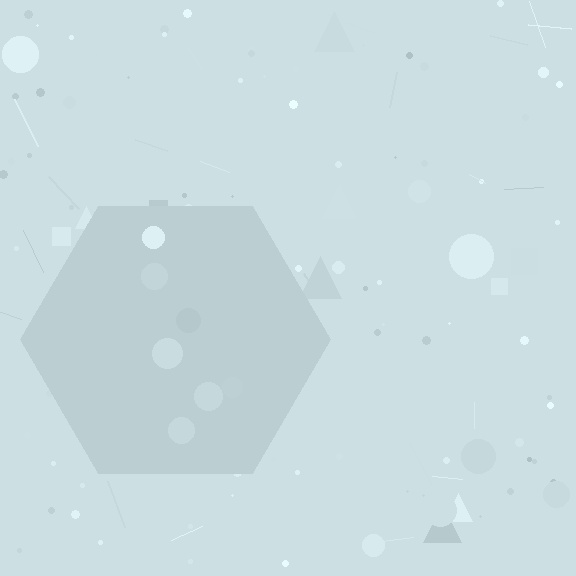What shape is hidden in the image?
A hexagon is hidden in the image.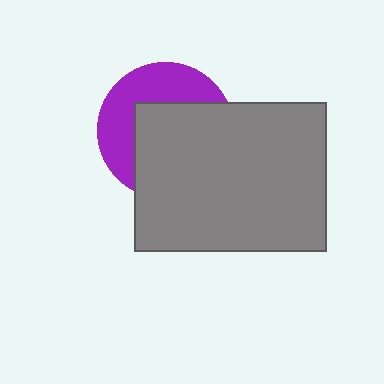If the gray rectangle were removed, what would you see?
You would see the complete purple circle.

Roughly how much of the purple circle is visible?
A small part of it is visible (roughly 41%).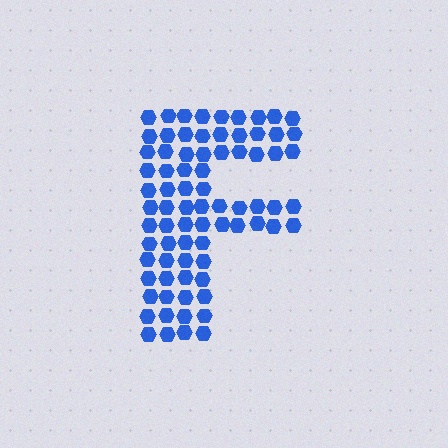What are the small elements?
The small elements are hexagons.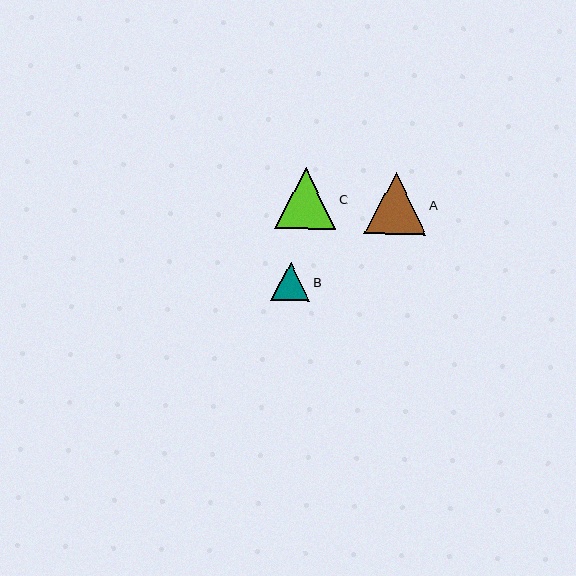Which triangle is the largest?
Triangle A is the largest with a size of approximately 62 pixels.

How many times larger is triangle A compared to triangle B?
Triangle A is approximately 1.6 times the size of triangle B.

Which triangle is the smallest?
Triangle B is the smallest with a size of approximately 39 pixels.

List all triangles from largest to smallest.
From largest to smallest: A, C, B.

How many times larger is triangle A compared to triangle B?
Triangle A is approximately 1.6 times the size of triangle B.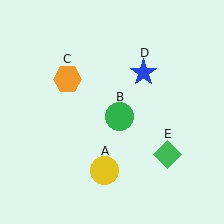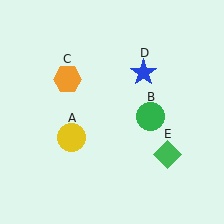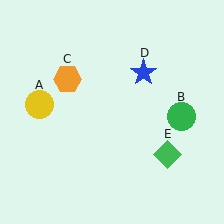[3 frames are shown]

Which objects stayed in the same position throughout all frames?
Orange hexagon (object C) and blue star (object D) and green diamond (object E) remained stationary.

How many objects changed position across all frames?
2 objects changed position: yellow circle (object A), green circle (object B).